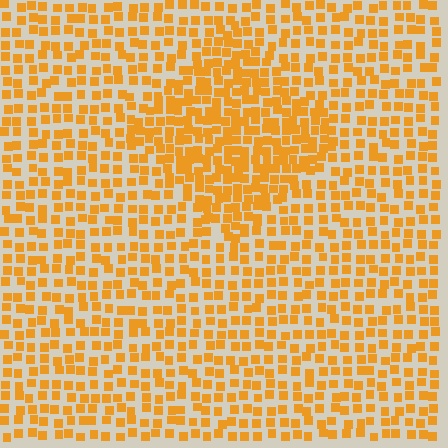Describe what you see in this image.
The image contains small orange elements arranged at two different densities. A diamond-shaped region is visible where the elements are more densely packed than the surrounding area.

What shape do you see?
I see a diamond.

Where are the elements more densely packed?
The elements are more densely packed inside the diamond boundary.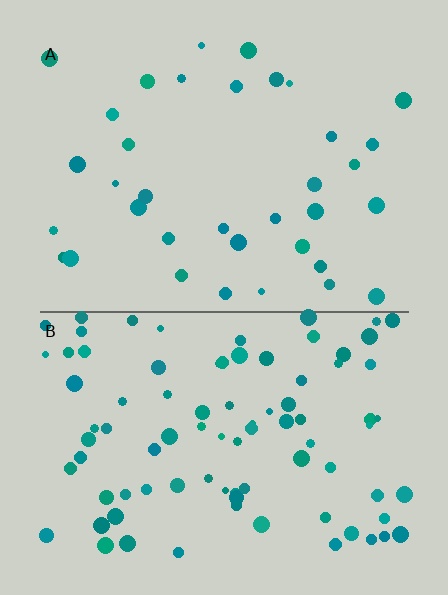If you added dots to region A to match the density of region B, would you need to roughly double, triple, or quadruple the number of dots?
Approximately double.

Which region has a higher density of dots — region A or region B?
B (the bottom).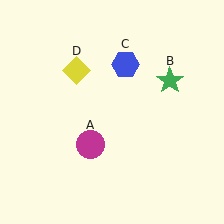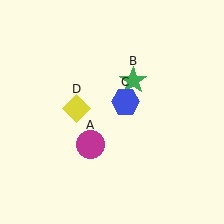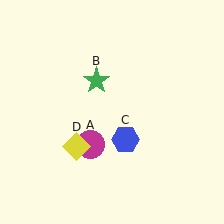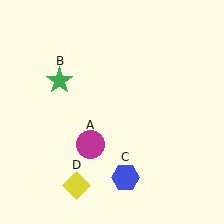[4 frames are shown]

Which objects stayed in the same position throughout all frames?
Magenta circle (object A) remained stationary.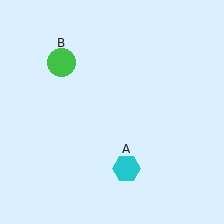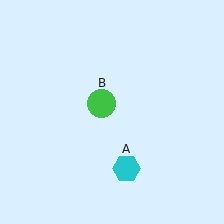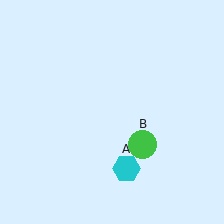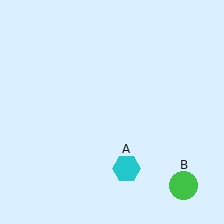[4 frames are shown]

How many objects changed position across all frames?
1 object changed position: green circle (object B).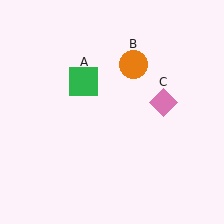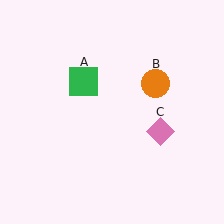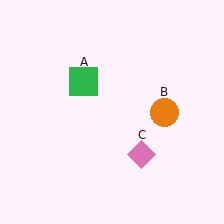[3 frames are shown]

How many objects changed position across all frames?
2 objects changed position: orange circle (object B), pink diamond (object C).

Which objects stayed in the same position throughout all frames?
Green square (object A) remained stationary.